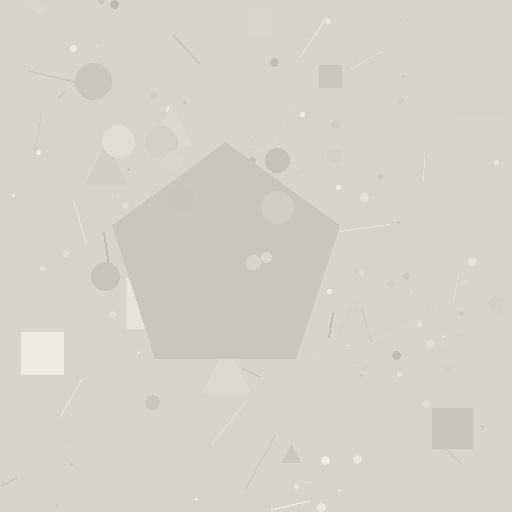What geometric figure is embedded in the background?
A pentagon is embedded in the background.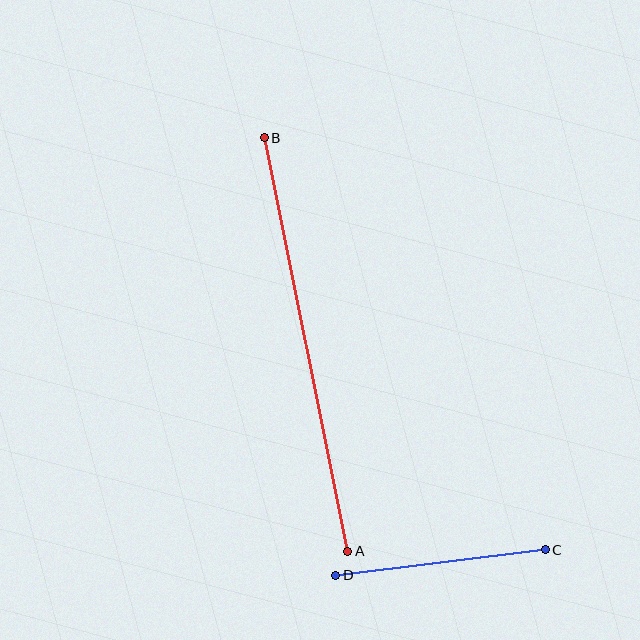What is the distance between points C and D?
The distance is approximately 211 pixels.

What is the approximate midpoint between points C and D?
The midpoint is at approximately (441, 562) pixels.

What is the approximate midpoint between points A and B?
The midpoint is at approximately (306, 345) pixels.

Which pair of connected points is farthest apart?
Points A and B are farthest apart.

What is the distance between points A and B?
The distance is approximately 421 pixels.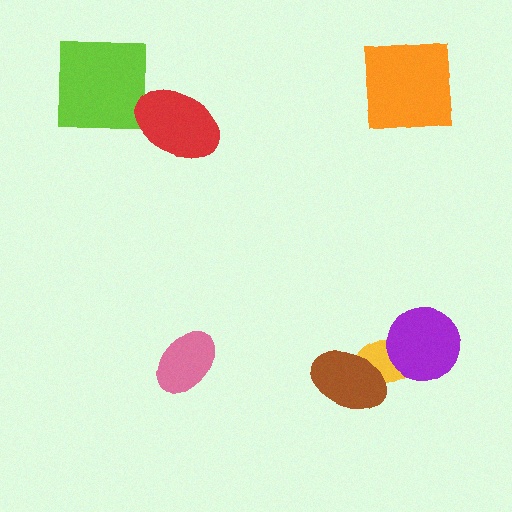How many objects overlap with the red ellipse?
0 objects overlap with the red ellipse.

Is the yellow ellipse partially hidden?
Yes, it is partially covered by another shape.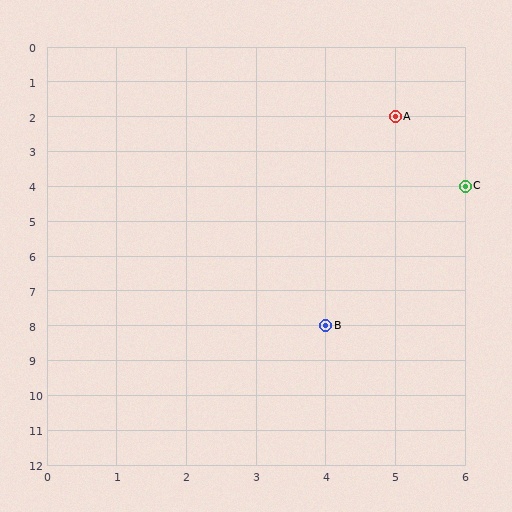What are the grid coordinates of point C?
Point C is at grid coordinates (6, 4).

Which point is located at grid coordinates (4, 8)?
Point B is at (4, 8).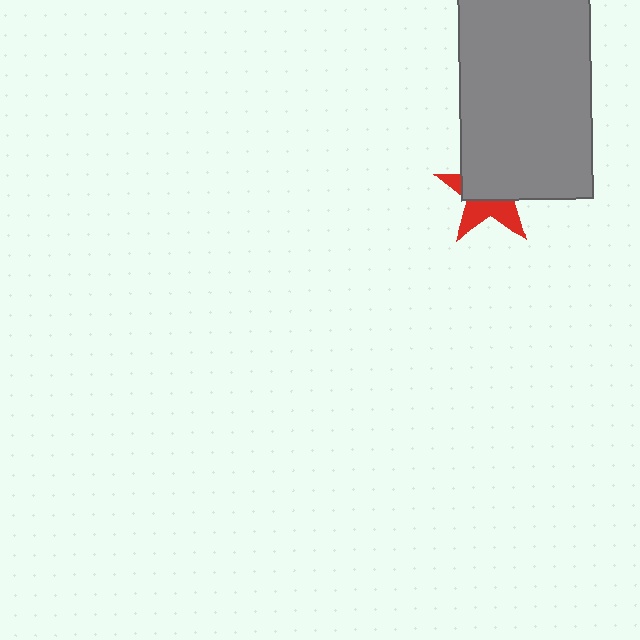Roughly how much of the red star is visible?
A small part of it is visible (roughly 43%).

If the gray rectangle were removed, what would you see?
You would see the complete red star.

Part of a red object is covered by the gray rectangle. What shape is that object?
It is a star.